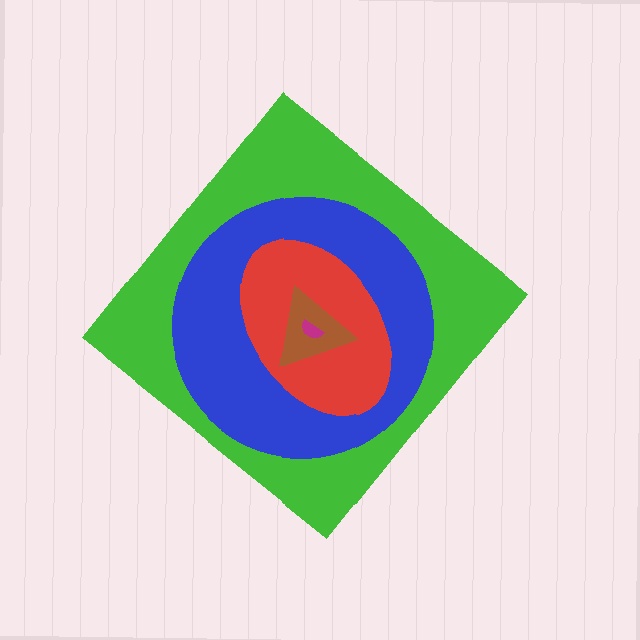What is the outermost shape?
The green diamond.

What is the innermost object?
The magenta semicircle.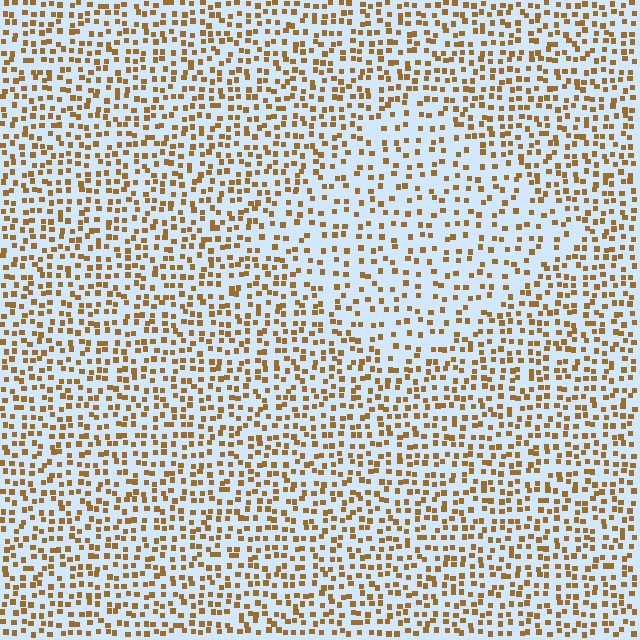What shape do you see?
I see a diamond.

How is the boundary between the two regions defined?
The boundary is defined by a change in element density (approximately 1.7x ratio). All elements are the same color, size, and shape.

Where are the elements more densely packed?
The elements are more densely packed outside the diamond boundary.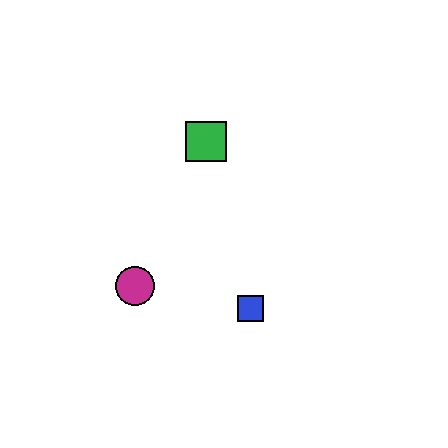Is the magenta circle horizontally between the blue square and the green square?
No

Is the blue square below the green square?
Yes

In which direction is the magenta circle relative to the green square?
The magenta circle is below the green square.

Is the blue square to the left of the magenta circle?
No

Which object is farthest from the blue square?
The green square is farthest from the blue square.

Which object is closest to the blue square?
The magenta circle is closest to the blue square.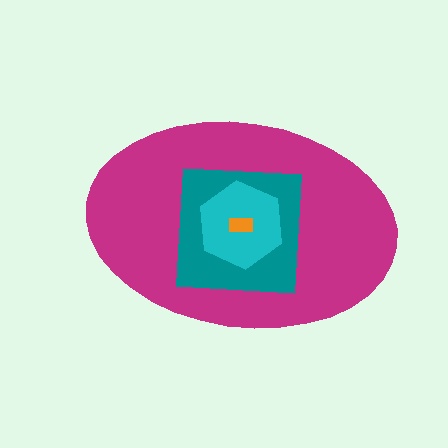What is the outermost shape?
The magenta ellipse.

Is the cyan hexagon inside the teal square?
Yes.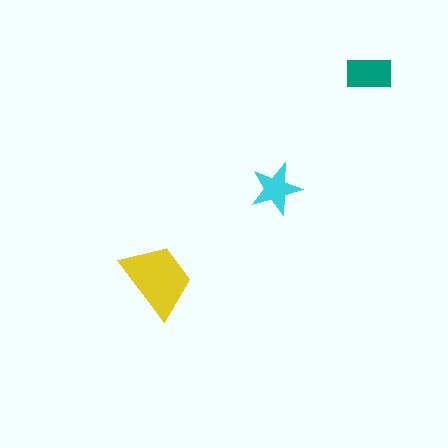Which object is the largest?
The yellow trapezoid.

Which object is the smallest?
The cyan star.